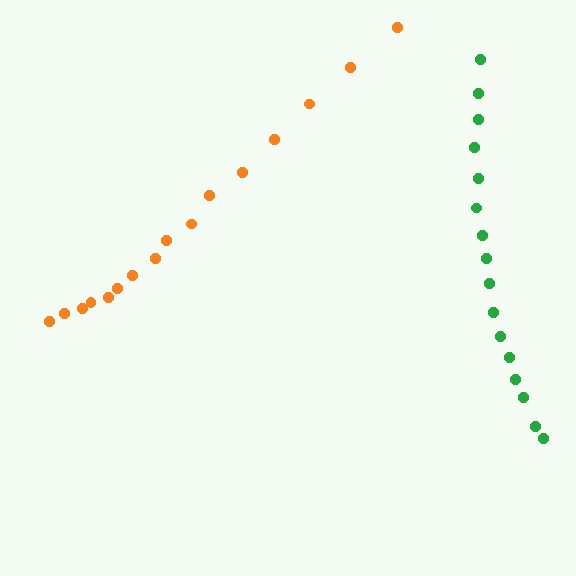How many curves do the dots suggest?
There are 2 distinct paths.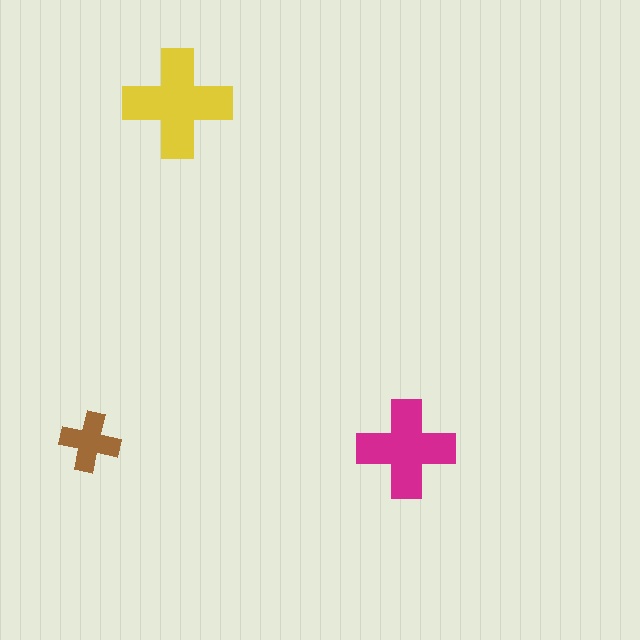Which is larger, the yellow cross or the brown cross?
The yellow one.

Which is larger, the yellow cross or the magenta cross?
The yellow one.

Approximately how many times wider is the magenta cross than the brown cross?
About 1.5 times wider.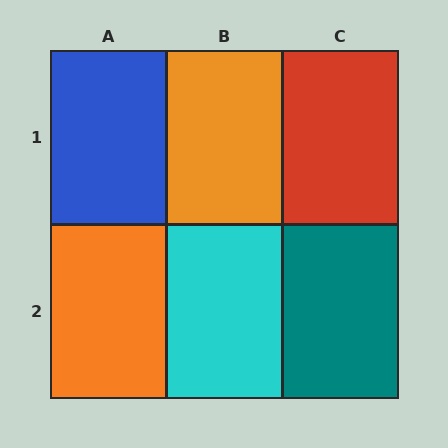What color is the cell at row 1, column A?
Blue.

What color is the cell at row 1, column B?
Orange.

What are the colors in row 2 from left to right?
Orange, cyan, teal.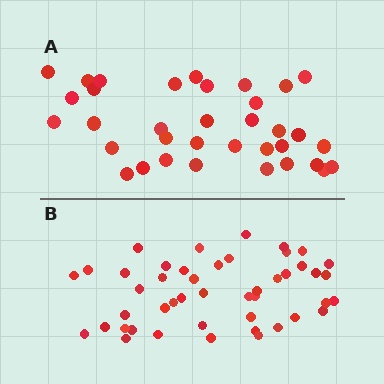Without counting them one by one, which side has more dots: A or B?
Region B (the bottom region) has more dots.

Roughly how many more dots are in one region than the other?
Region B has roughly 12 or so more dots than region A.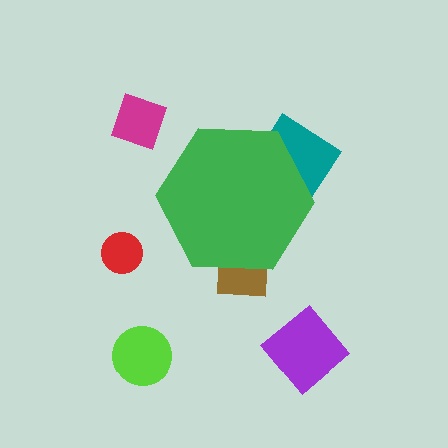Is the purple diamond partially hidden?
No, the purple diamond is fully visible.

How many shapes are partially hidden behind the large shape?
2 shapes are partially hidden.